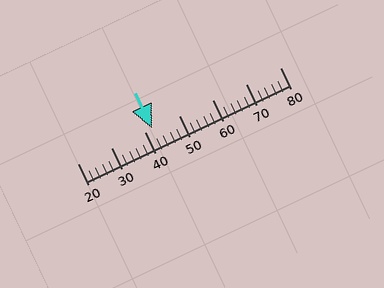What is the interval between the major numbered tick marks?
The major tick marks are spaced 10 units apart.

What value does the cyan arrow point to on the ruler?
The cyan arrow points to approximately 42.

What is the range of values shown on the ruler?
The ruler shows values from 20 to 80.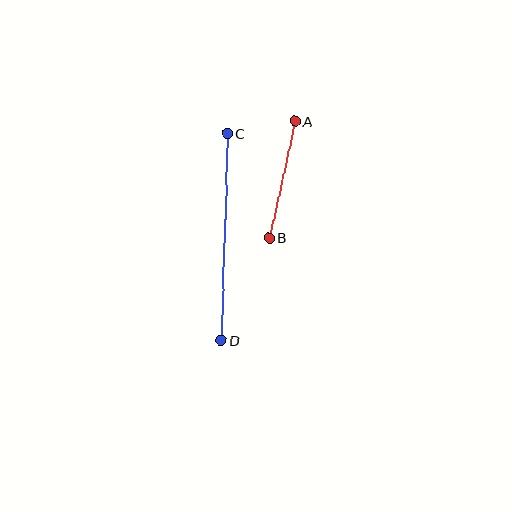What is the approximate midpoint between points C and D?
The midpoint is at approximately (224, 237) pixels.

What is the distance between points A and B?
The distance is approximately 119 pixels.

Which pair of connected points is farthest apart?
Points C and D are farthest apart.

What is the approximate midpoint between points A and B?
The midpoint is at approximately (282, 179) pixels.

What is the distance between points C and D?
The distance is approximately 207 pixels.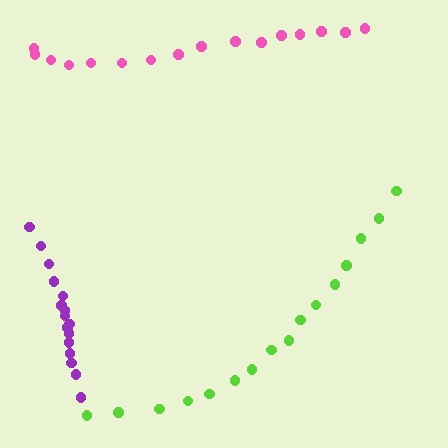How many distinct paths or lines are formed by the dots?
There are 3 distinct paths.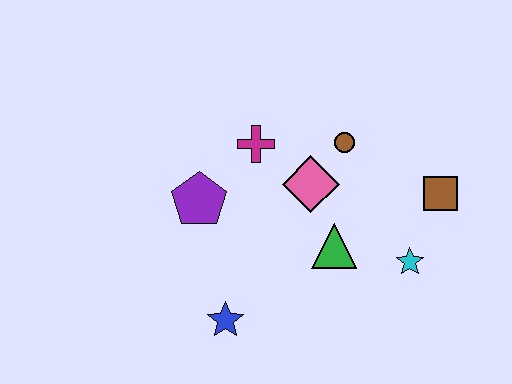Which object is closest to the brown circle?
The pink diamond is closest to the brown circle.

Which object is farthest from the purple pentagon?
The brown square is farthest from the purple pentagon.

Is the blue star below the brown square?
Yes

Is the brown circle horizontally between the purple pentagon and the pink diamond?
No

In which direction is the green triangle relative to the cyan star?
The green triangle is to the left of the cyan star.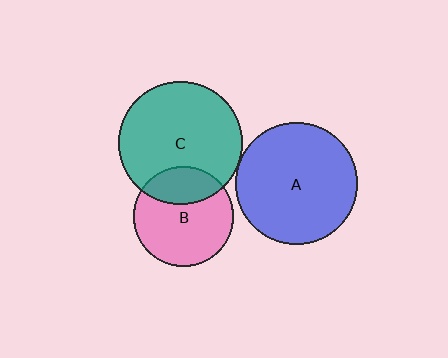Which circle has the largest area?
Circle C (teal).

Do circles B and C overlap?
Yes.